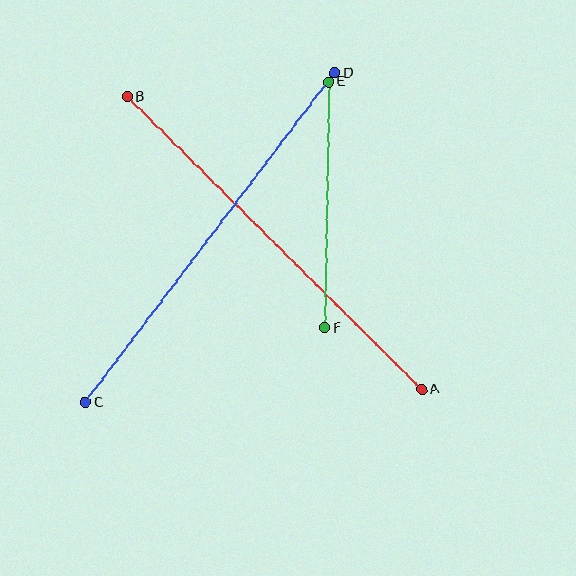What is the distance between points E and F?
The distance is approximately 246 pixels.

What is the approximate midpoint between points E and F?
The midpoint is at approximately (327, 205) pixels.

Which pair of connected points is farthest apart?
Points A and B are farthest apart.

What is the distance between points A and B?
The distance is approximately 416 pixels.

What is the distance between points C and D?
The distance is approximately 413 pixels.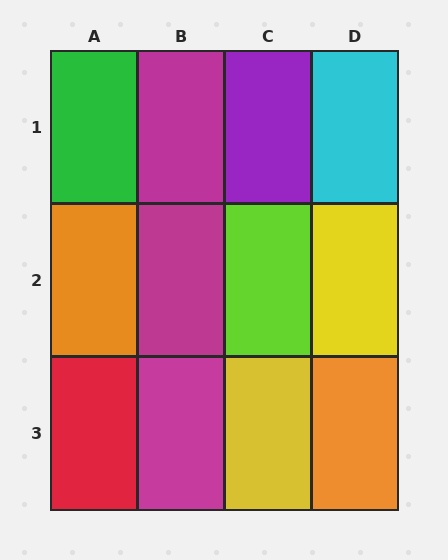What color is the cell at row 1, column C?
Purple.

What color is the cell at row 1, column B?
Magenta.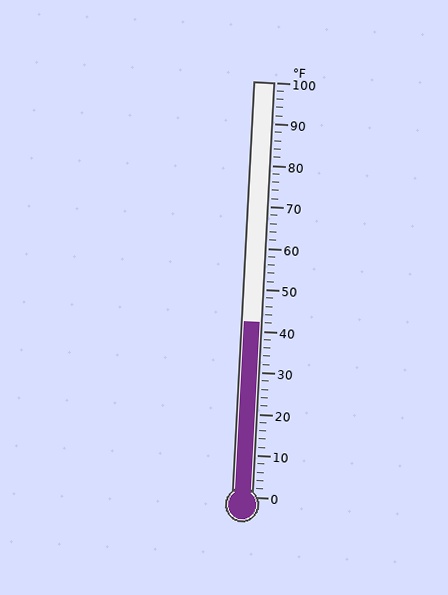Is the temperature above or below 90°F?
The temperature is below 90°F.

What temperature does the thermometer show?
The thermometer shows approximately 42°F.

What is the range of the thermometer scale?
The thermometer scale ranges from 0°F to 100°F.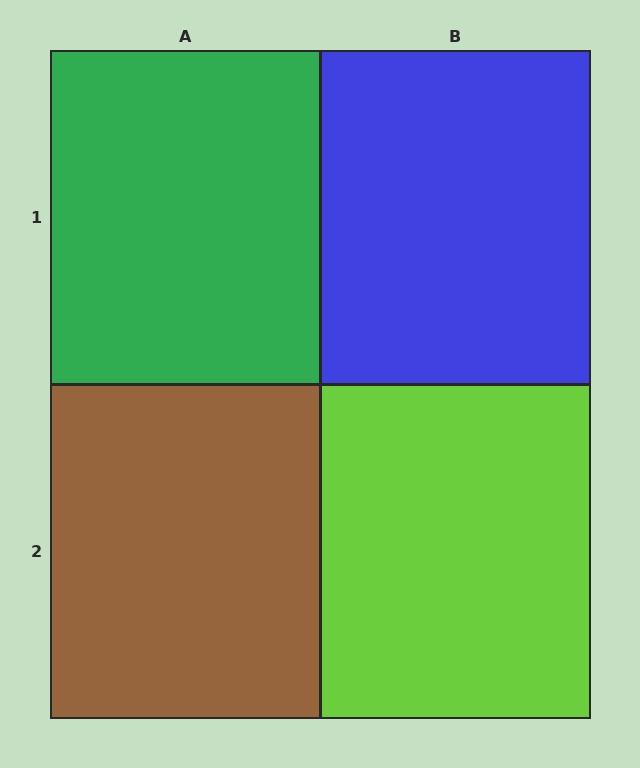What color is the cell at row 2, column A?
Brown.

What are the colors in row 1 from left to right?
Green, blue.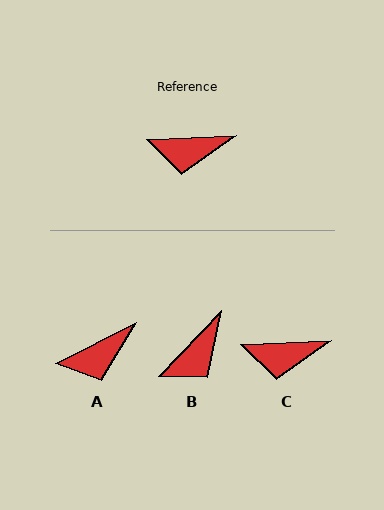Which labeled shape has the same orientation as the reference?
C.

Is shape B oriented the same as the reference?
No, it is off by about 43 degrees.